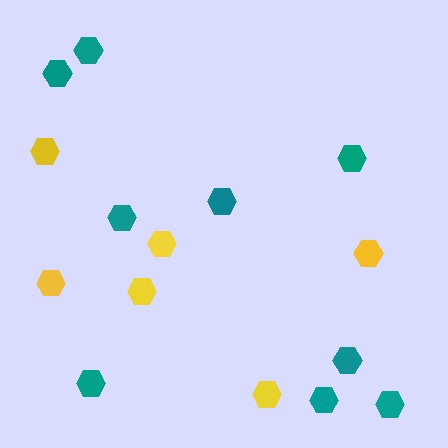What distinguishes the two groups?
There are 2 groups: one group of yellow hexagons (6) and one group of teal hexagons (9).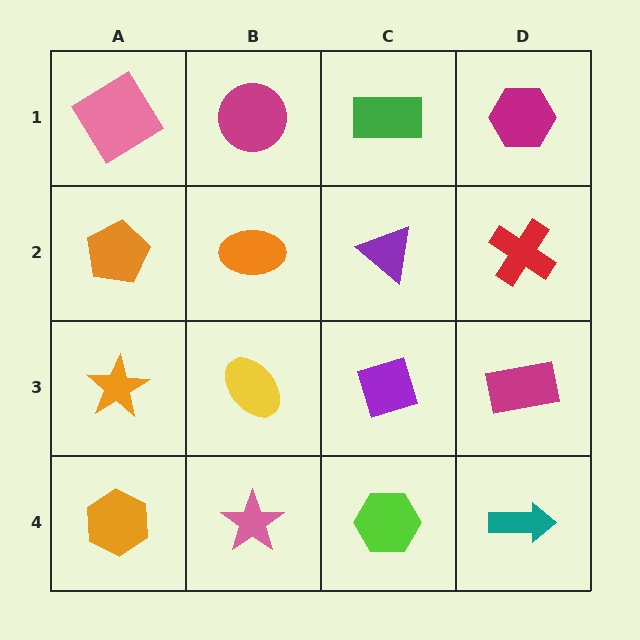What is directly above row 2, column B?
A magenta circle.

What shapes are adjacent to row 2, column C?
A green rectangle (row 1, column C), a purple diamond (row 3, column C), an orange ellipse (row 2, column B), a red cross (row 2, column D).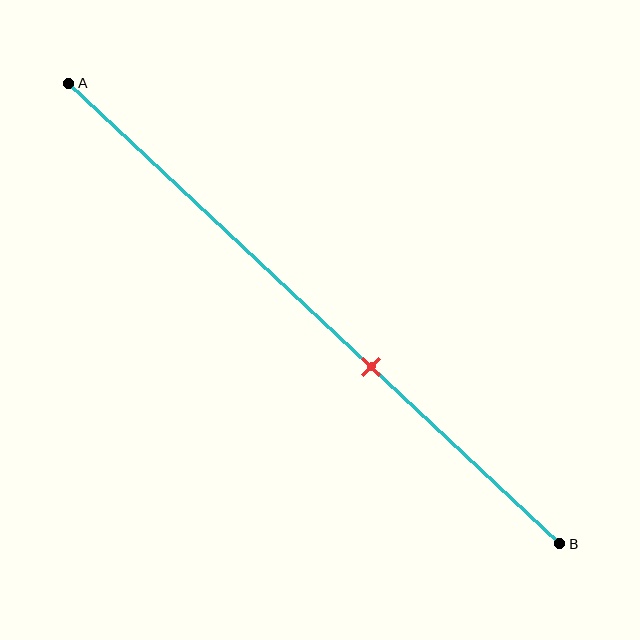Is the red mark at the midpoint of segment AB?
No, the mark is at about 60% from A, not at the 50% midpoint.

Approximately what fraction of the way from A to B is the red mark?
The red mark is approximately 60% of the way from A to B.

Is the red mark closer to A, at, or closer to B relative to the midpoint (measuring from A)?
The red mark is closer to point B than the midpoint of segment AB.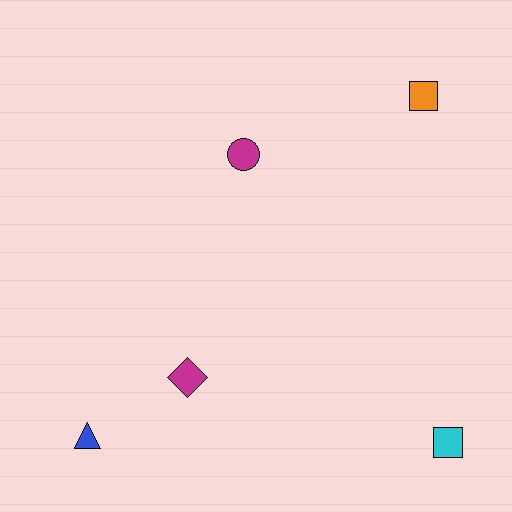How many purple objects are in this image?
There are no purple objects.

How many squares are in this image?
There are 2 squares.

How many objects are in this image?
There are 5 objects.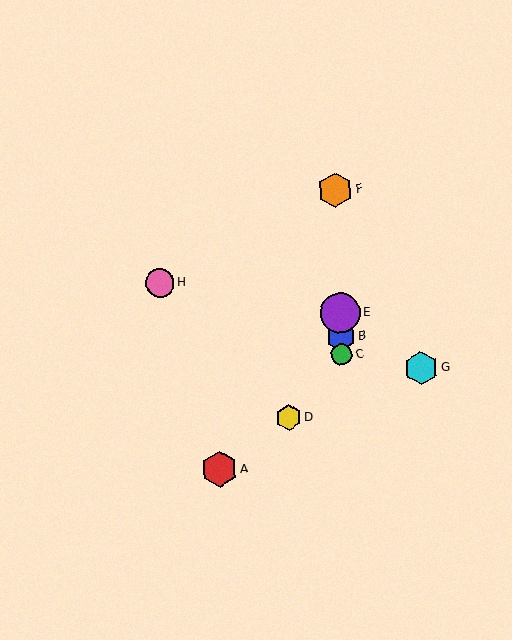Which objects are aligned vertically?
Objects B, C, E, F are aligned vertically.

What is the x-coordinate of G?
Object G is at x≈421.